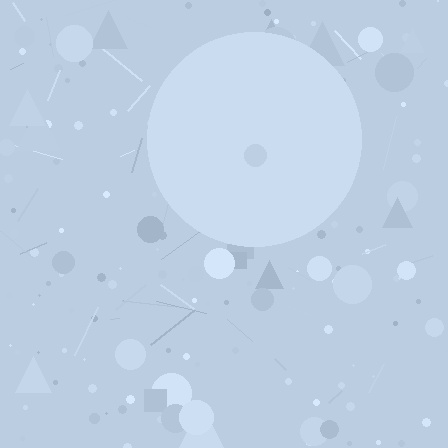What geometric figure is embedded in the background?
A circle is embedded in the background.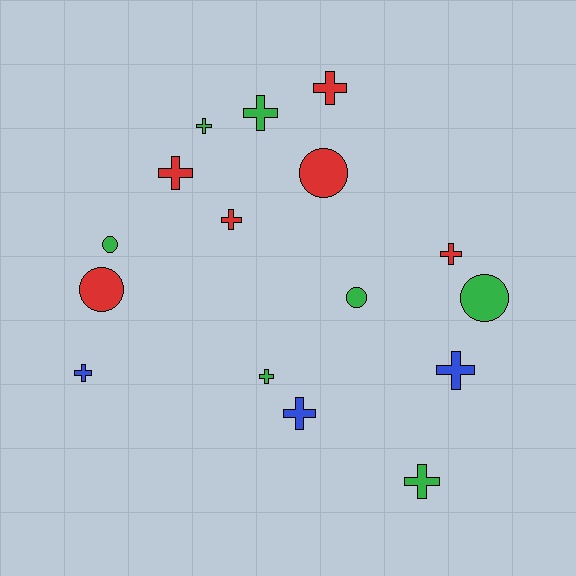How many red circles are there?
There are 2 red circles.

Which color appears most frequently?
Green, with 7 objects.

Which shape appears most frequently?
Cross, with 11 objects.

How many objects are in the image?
There are 16 objects.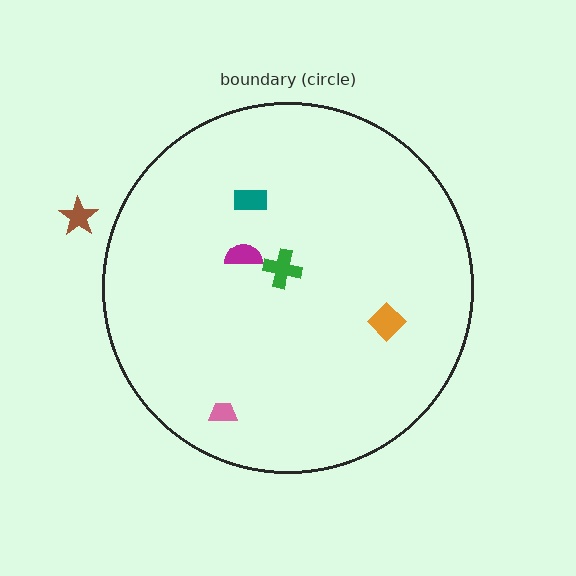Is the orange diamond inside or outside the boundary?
Inside.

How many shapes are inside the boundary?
5 inside, 1 outside.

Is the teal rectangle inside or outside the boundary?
Inside.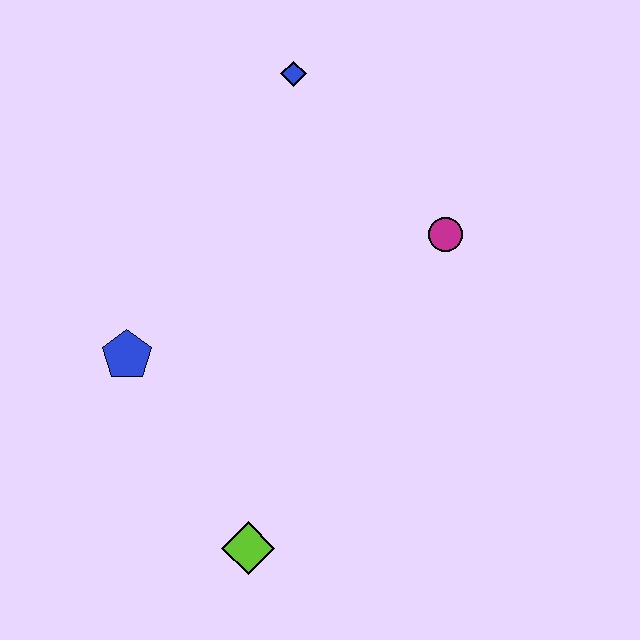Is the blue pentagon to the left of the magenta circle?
Yes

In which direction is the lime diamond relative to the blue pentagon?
The lime diamond is below the blue pentagon.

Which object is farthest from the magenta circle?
The lime diamond is farthest from the magenta circle.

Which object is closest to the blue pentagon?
The lime diamond is closest to the blue pentagon.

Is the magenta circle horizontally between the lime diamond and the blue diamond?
No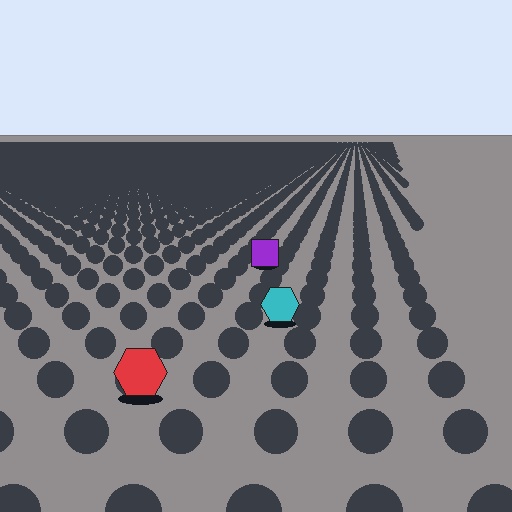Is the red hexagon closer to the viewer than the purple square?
Yes. The red hexagon is closer — you can tell from the texture gradient: the ground texture is coarser near it.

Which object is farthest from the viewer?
The purple square is farthest from the viewer. It appears smaller and the ground texture around it is denser.